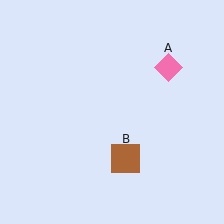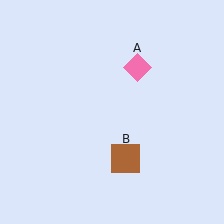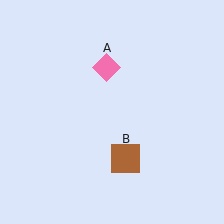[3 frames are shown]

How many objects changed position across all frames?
1 object changed position: pink diamond (object A).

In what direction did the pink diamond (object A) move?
The pink diamond (object A) moved left.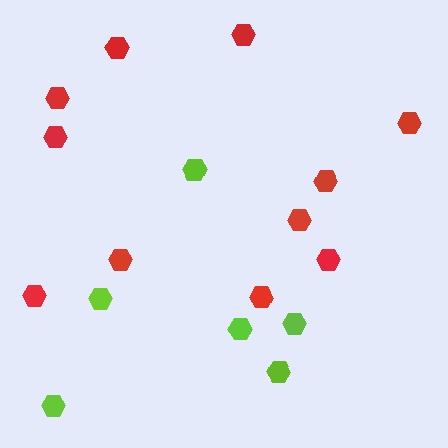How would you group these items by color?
There are 2 groups: one group of red hexagons (11) and one group of lime hexagons (6).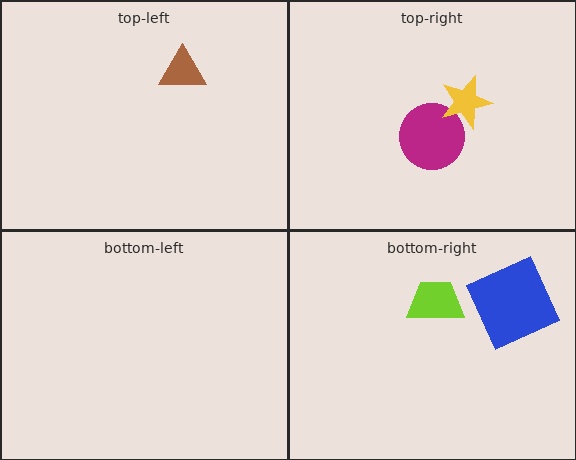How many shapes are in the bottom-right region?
2.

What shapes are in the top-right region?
The magenta circle, the yellow star.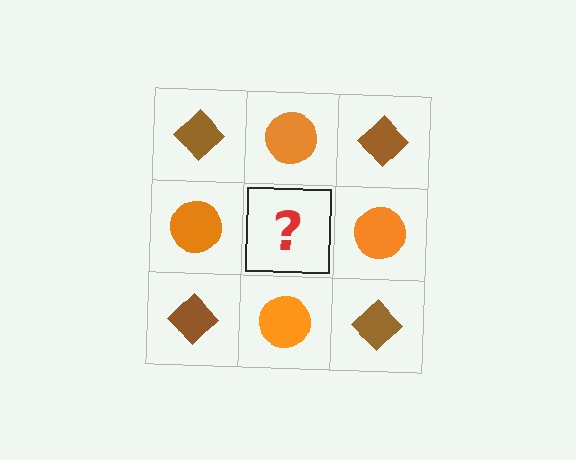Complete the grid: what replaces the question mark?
The question mark should be replaced with a brown diamond.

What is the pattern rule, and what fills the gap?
The rule is that it alternates brown diamond and orange circle in a checkerboard pattern. The gap should be filled with a brown diamond.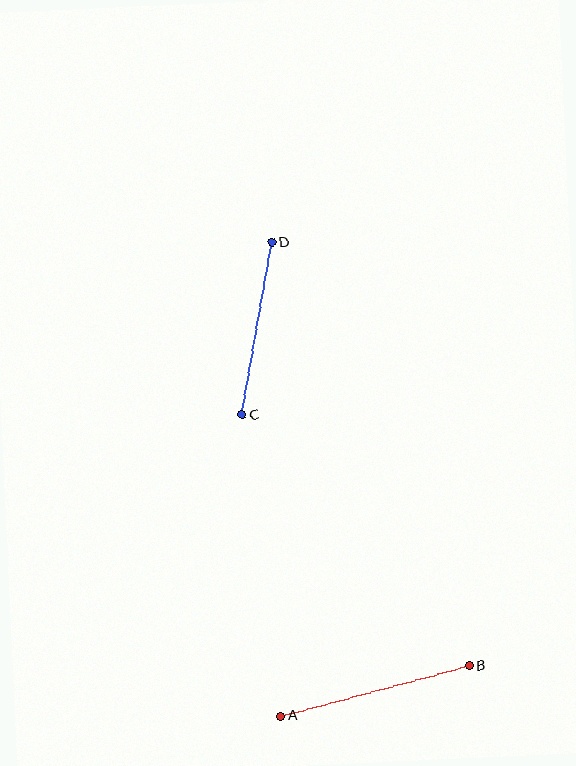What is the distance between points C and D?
The distance is approximately 175 pixels.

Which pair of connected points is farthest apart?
Points A and B are farthest apart.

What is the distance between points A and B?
The distance is approximately 195 pixels.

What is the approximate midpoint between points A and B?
The midpoint is at approximately (375, 691) pixels.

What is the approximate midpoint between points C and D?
The midpoint is at approximately (257, 329) pixels.